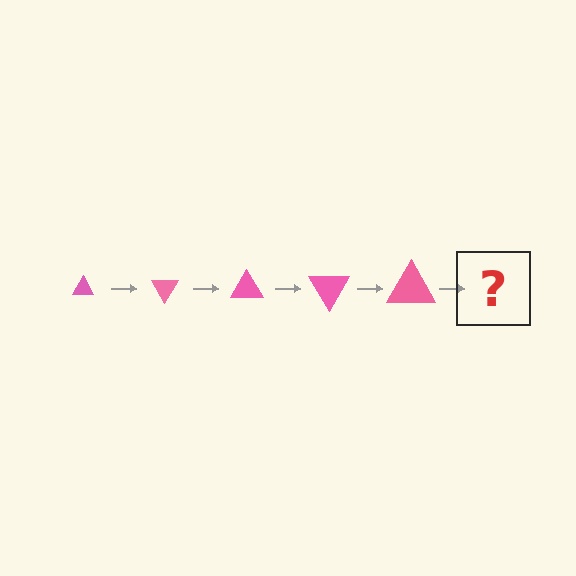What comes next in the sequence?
The next element should be a triangle, larger than the previous one and rotated 300 degrees from the start.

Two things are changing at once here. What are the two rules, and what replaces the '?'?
The two rules are that the triangle grows larger each step and it rotates 60 degrees each step. The '?' should be a triangle, larger than the previous one and rotated 300 degrees from the start.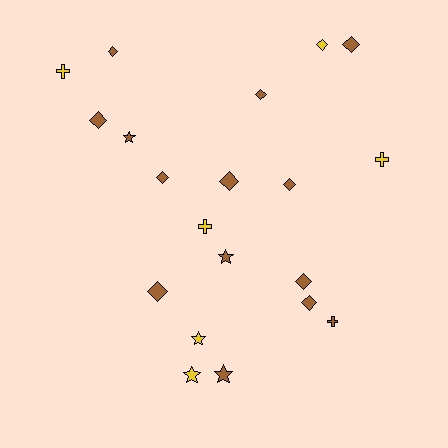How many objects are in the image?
There are 20 objects.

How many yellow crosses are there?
There are 3 yellow crosses.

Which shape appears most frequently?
Diamond, with 11 objects.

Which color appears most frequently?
Brown, with 14 objects.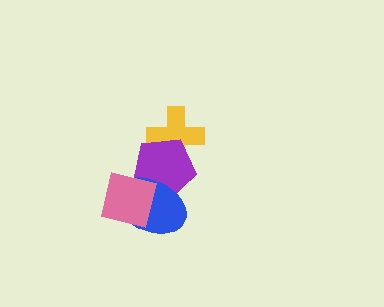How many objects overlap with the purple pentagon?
3 objects overlap with the purple pentagon.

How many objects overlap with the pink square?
2 objects overlap with the pink square.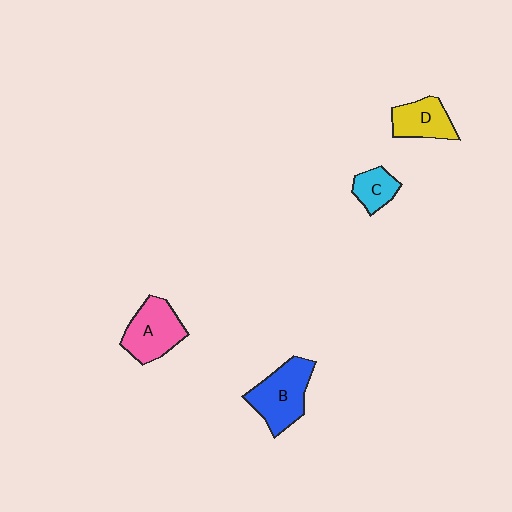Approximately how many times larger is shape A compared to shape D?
Approximately 1.3 times.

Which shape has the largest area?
Shape B (blue).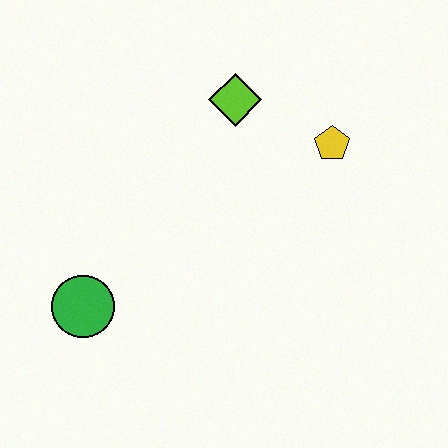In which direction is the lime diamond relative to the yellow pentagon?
The lime diamond is to the left of the yellow pentagon.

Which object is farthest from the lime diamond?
The green circle is farthest from the lime diamond.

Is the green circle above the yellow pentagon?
No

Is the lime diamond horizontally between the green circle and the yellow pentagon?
Yes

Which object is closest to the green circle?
The lime diamond is closest to the green circle.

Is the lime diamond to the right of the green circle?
Yes